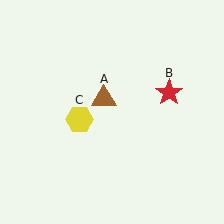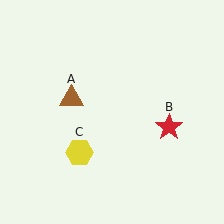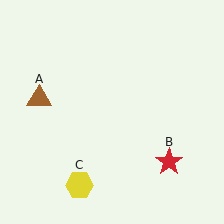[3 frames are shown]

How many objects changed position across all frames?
3 objects changed position: brown triangle (object A), red star (object B), yellow hexagon (object C).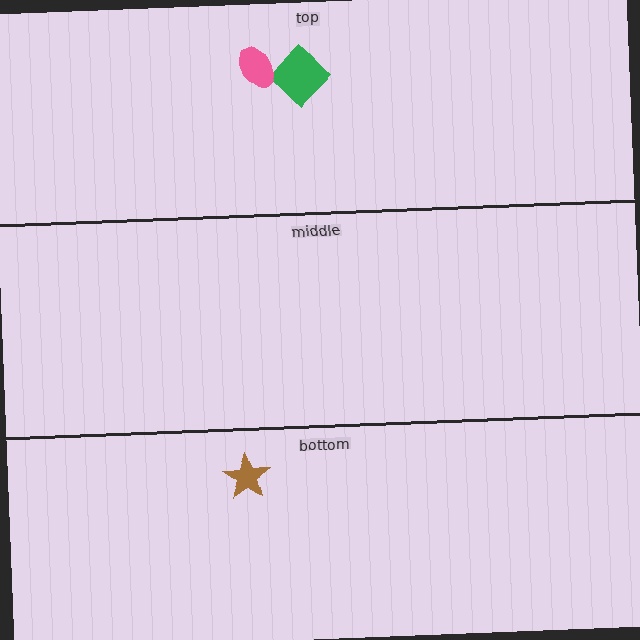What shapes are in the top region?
The green diamond, the pink ellipse.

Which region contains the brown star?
The bottom region.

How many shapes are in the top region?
2.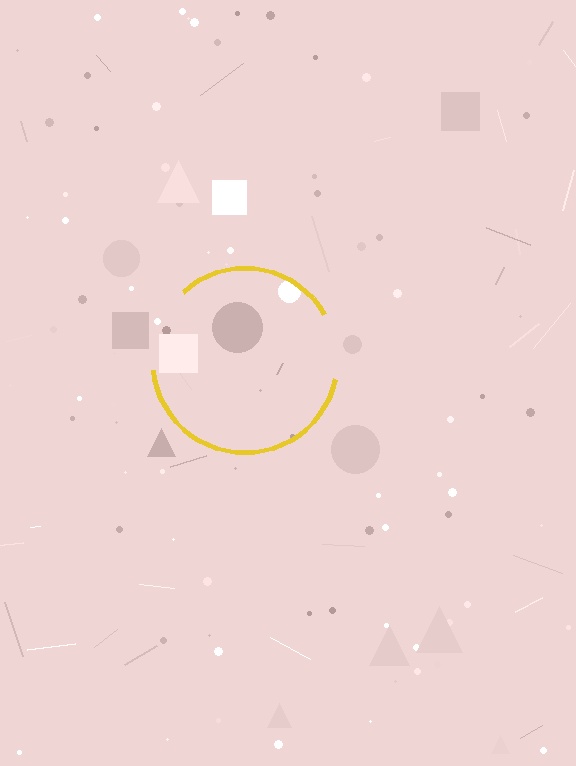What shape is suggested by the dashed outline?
The dashed outline suggests a circle.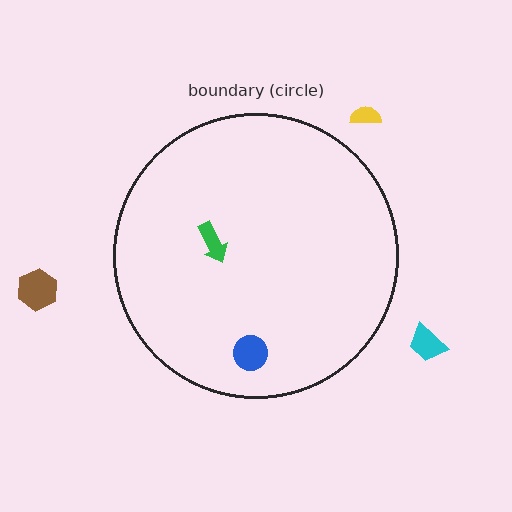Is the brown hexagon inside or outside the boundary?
Outside.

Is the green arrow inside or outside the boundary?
Inside.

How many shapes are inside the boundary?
2 inside, 3 outside.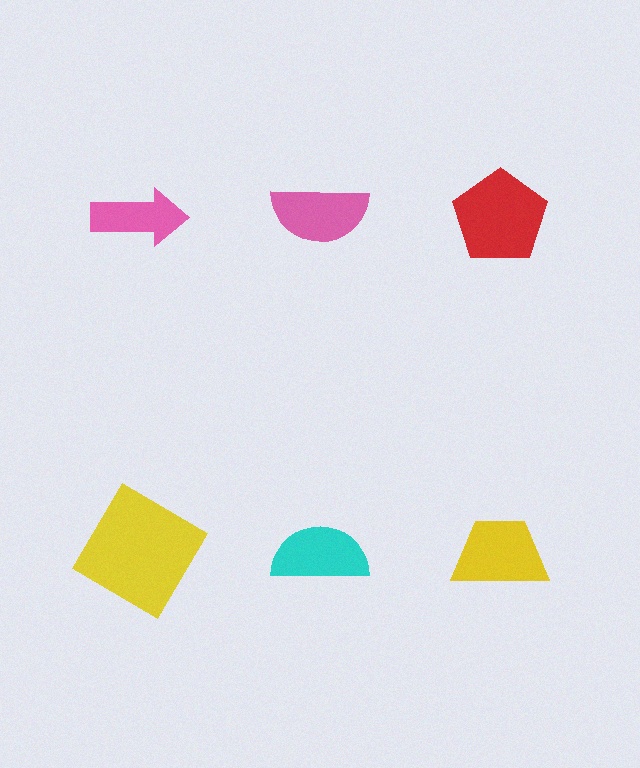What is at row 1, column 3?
A red pentagon.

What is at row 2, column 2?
A cyan semicircle.